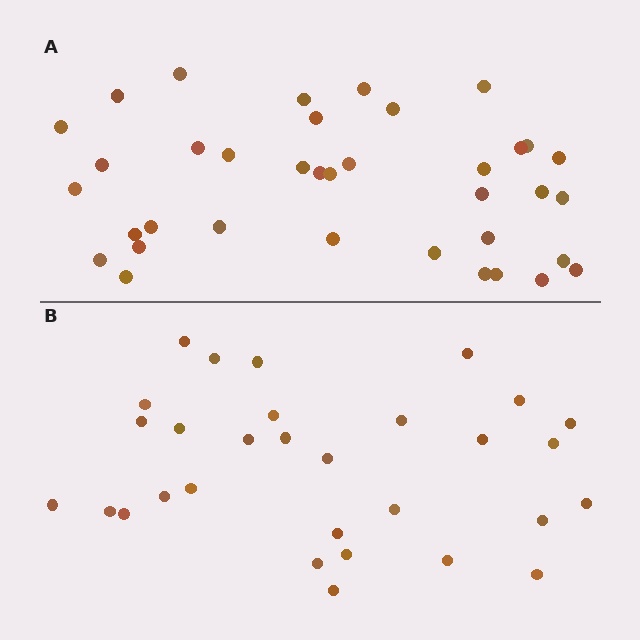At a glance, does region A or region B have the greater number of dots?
Region A (the top region) has more dots.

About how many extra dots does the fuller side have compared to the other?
Region A has roughly 8 or so more dots than region B.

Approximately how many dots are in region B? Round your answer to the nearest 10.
About 30 dots.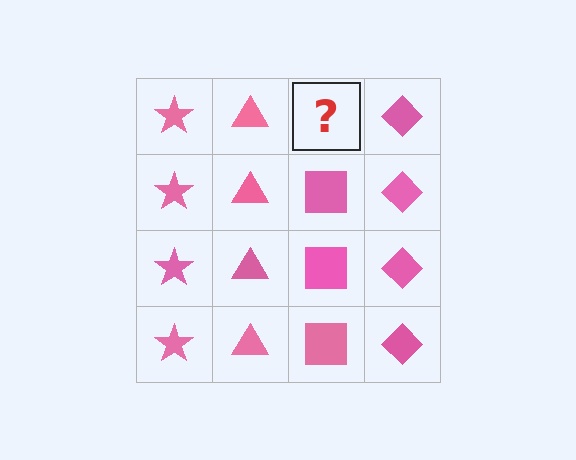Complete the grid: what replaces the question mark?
The question mark should be replaced with a pink square.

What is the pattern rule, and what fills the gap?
The rule is that each column has a consistent shape. The gap should be filled with a pink square.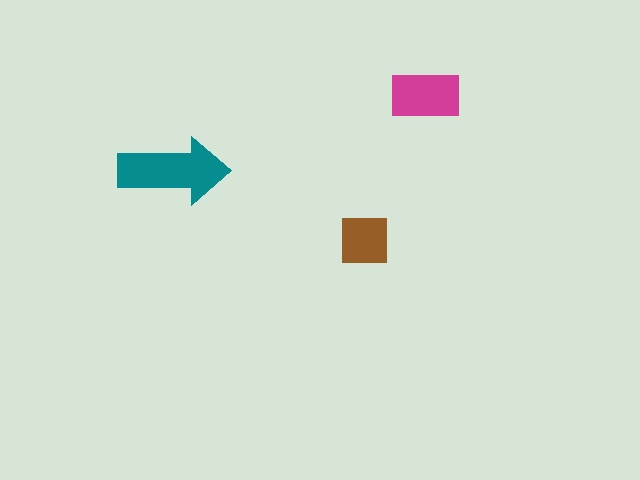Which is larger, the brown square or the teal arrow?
The teal arrow.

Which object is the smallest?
The brown square.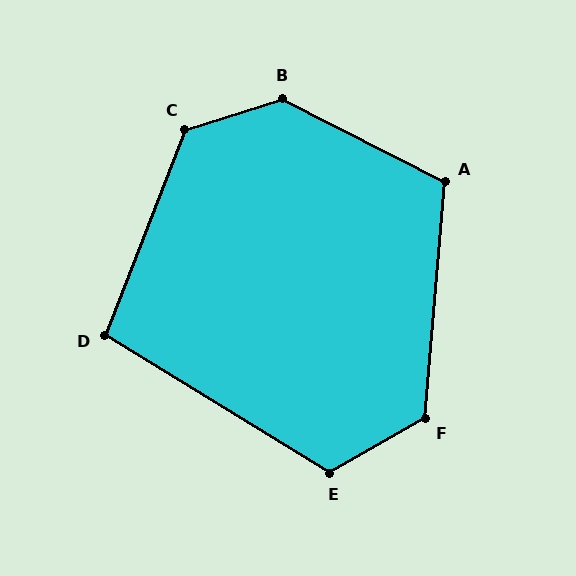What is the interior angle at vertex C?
Approximately 128 degrees (obtuse).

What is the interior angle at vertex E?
Approximately 119 degrees (obtuse).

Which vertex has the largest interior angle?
B, at approximately 135 degrees.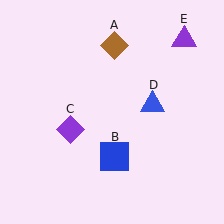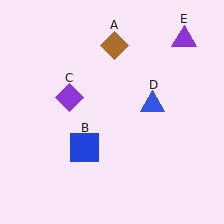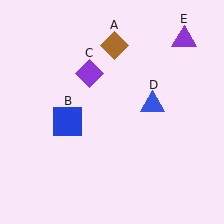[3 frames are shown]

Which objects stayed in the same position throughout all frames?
Brown diamond (object A) and blue triangle (object D) and purple triangle (object E) remained stationary.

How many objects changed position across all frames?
2 objects changed position: blue square (object B), purple diamond (object C).